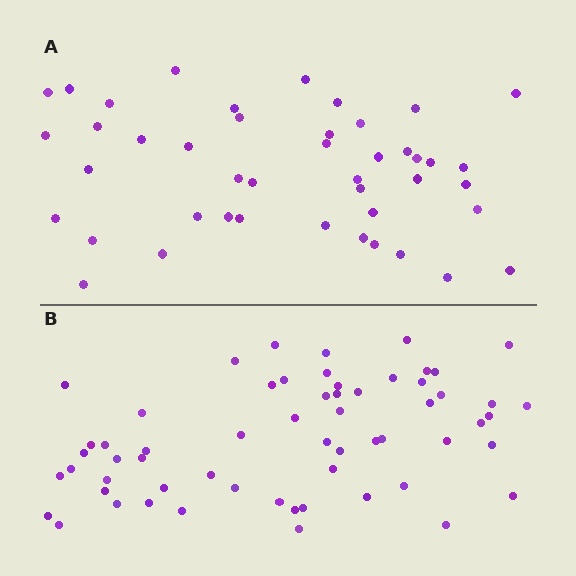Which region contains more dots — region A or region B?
Region B (the bottom region) has more dots.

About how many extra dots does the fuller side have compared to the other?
Region B has approximately 15 more dots than region A.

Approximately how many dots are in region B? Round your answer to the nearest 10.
About 60 dots.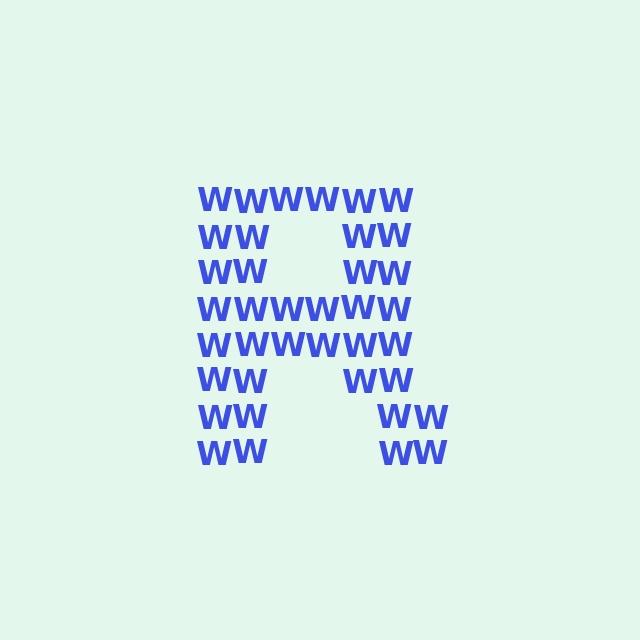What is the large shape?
The large shape is the letter R.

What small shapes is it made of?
It is made of small letter W's.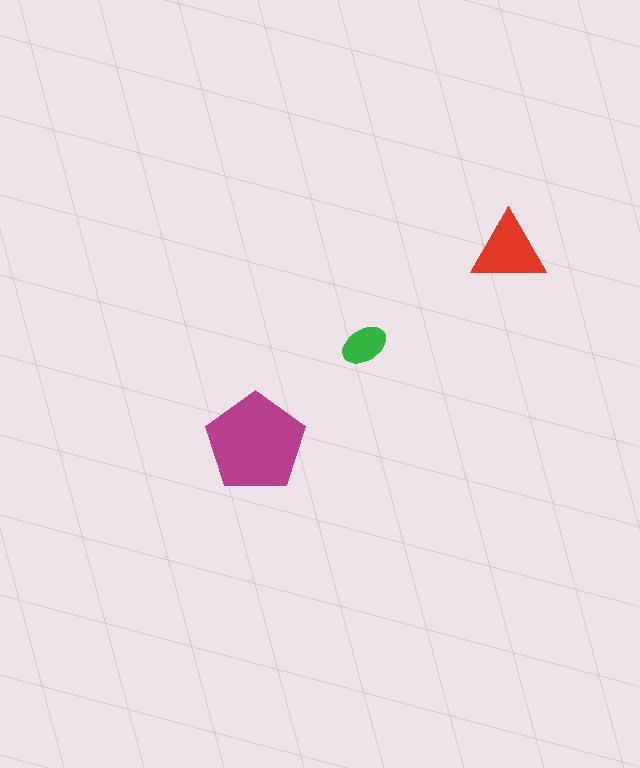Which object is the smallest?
The green ellipse.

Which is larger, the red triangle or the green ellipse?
The red triangle.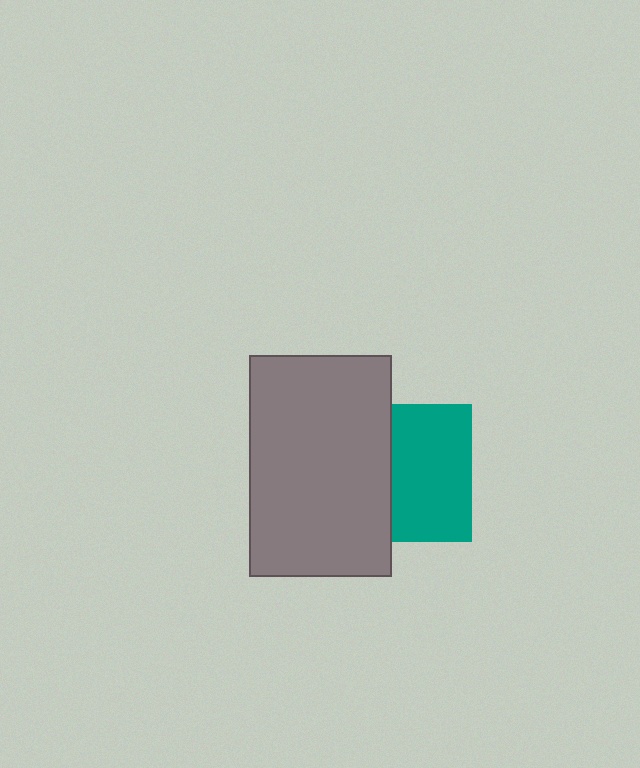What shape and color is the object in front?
The object in front is a gray rectangle.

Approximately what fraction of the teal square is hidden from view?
Roughly 41% of the teal square is hidden behind the gray rectangle.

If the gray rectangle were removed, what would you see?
You would see the complete teal square.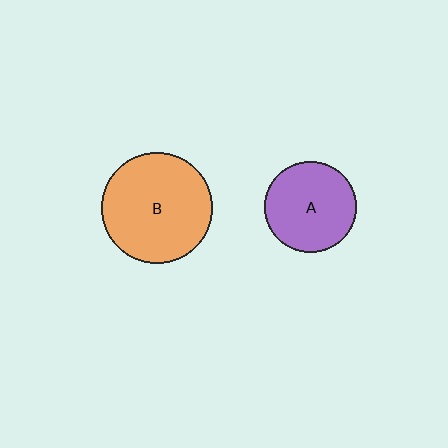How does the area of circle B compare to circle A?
Approximately 1.5 times.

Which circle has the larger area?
Circle B (orange).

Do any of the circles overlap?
No, none of the circles overlap.